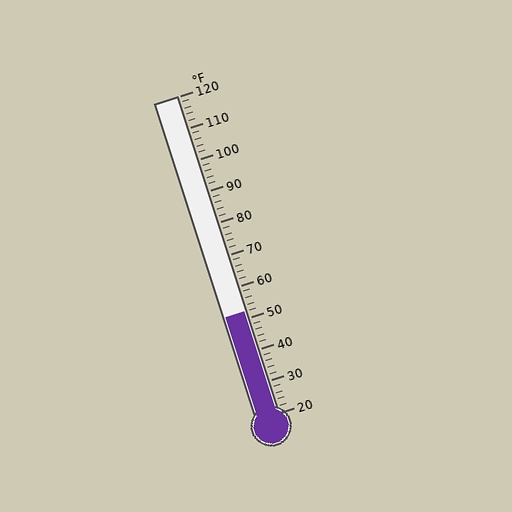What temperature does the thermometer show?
The thermometer shows approximately 52°F.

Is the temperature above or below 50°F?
The temperature is above 50°F.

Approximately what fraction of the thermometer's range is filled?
The thermometer is filled to approximately 30% of its range.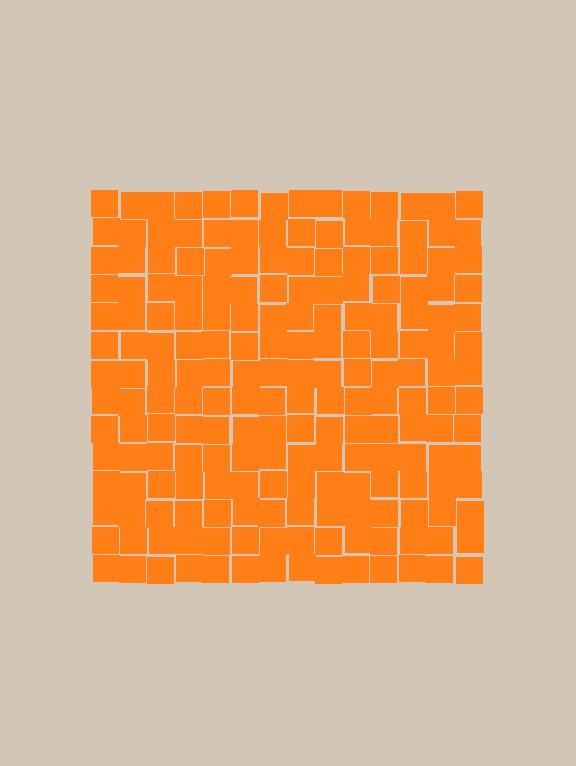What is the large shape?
The large shape is a square.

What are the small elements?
The small elements are squares.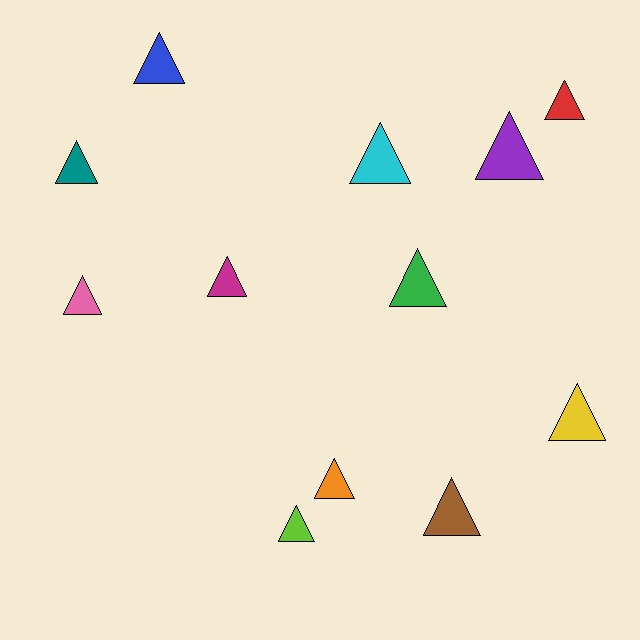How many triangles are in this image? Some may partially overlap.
There are 12 triangles.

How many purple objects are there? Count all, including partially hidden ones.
There is 1 purple object.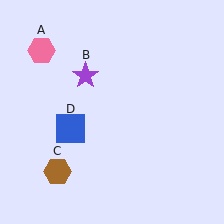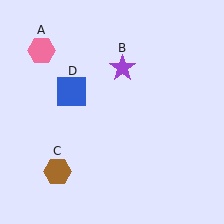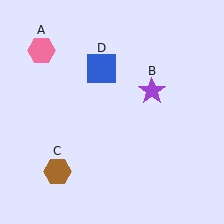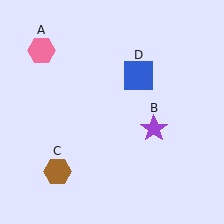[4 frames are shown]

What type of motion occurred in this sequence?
The purple star (object B), blue square (object D) rotated clockwise around the center of the scene.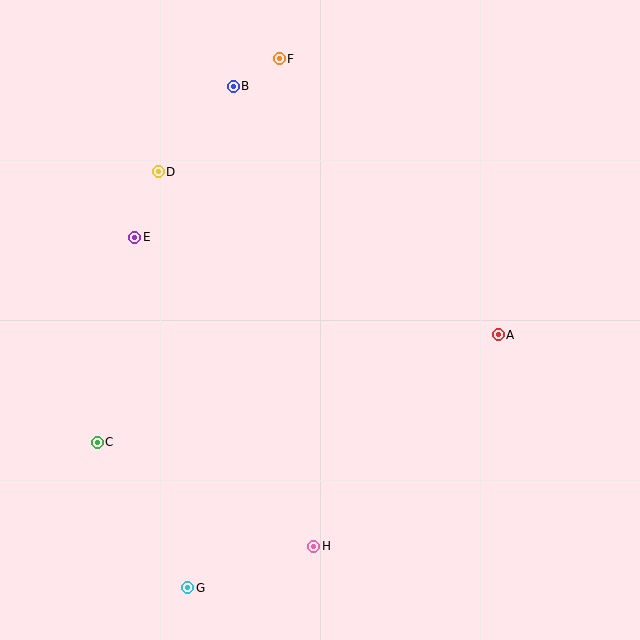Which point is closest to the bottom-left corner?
Point G is closest to the bottom-left corner.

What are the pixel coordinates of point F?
Point F is at (279, 59).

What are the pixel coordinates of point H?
Point H is at (314, 546).